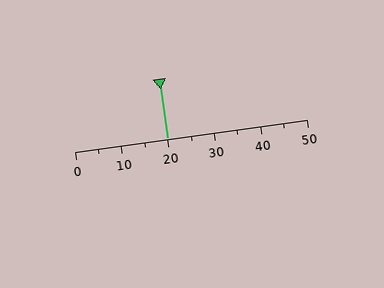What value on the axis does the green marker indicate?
The marker indicates approximately 20.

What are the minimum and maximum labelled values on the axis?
The axis runs from 0 to 50.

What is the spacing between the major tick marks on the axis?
The major ticks are spaced 10 apart.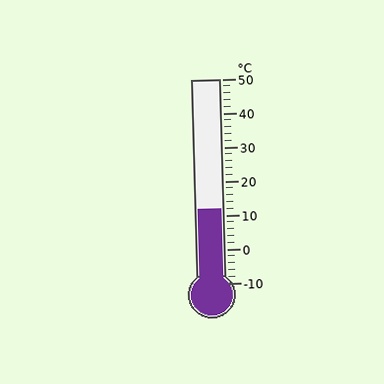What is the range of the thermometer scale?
The thermometer scale ranges from -10°C to 50°C.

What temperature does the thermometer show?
The thermometer shows approximately 12°C.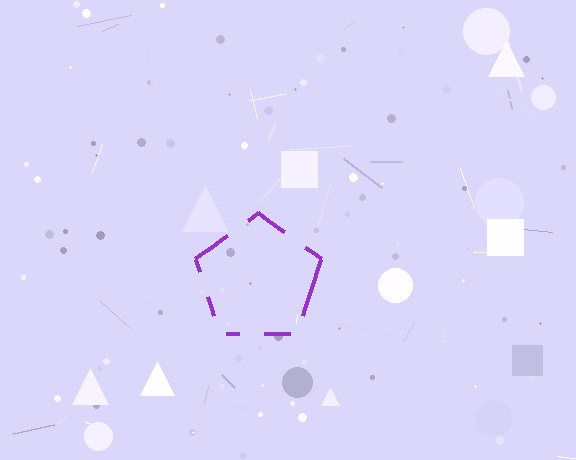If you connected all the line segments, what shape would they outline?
They would outline a pentagon.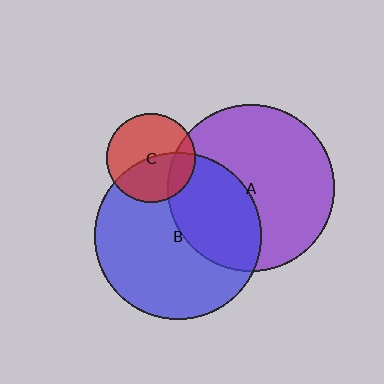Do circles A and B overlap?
Yes.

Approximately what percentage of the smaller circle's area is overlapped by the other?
Approximately 35%.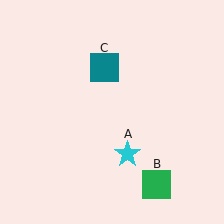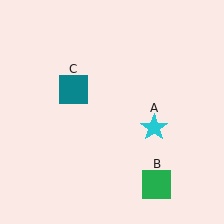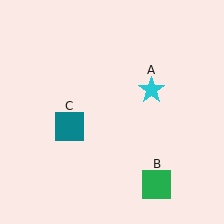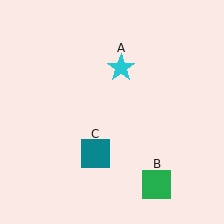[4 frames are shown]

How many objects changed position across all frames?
2 objects changed position: cyan star (object A), teal square (object C).